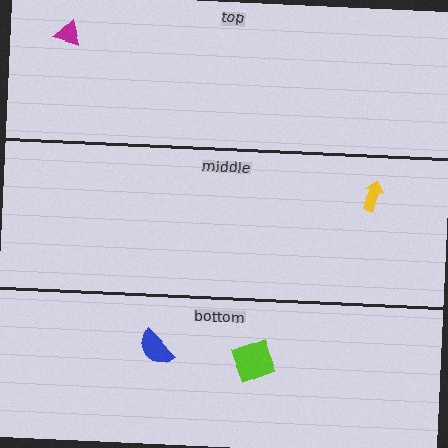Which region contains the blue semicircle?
The bottom region.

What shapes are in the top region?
The magenta triangle.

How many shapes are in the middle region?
1.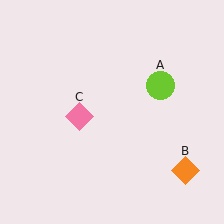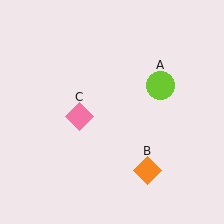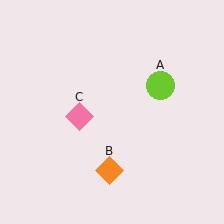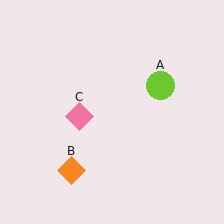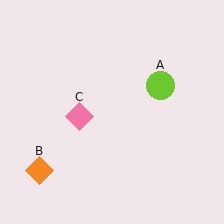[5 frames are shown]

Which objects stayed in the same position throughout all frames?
Lime circle (object A) and pink diamond (object C) remained stationary.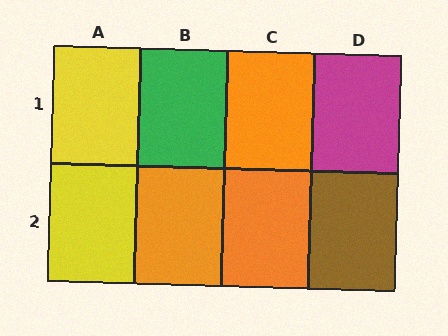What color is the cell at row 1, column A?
Yellow.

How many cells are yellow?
2 cells are yellow.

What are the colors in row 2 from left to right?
Yellow, orange, orange, brown.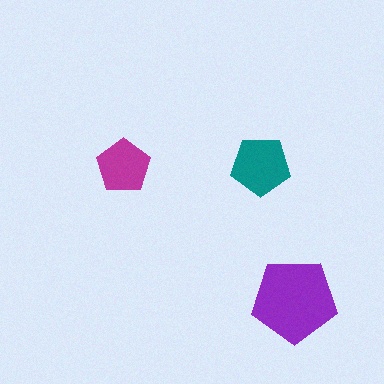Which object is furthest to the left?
The magenta pentagon is leftmost.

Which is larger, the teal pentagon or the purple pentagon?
The purple one.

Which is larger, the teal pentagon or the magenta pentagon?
The teal one.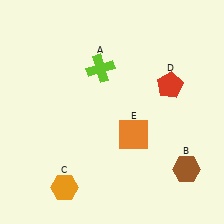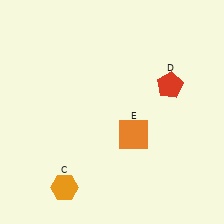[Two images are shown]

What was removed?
The brown hexagon (B), the lime cross (A) were removed in Image 2.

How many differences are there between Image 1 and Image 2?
There are 2 differences between the two images.